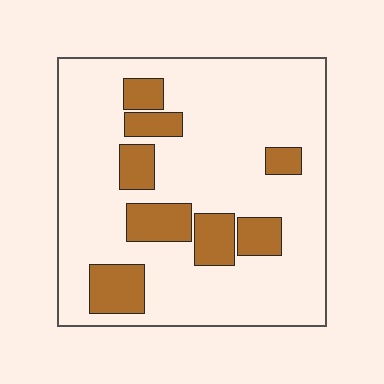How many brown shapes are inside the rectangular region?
8.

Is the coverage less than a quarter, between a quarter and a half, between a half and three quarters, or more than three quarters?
Less than a quarter.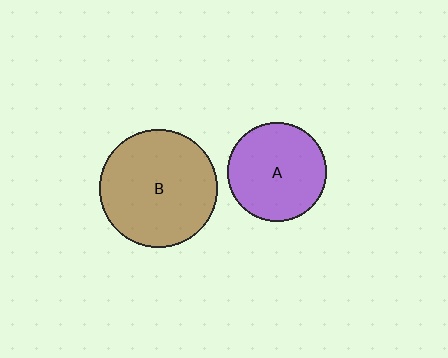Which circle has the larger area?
Circle B (brown).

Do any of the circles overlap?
No, none of the circles overlap.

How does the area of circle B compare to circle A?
Approximately 1.4 times.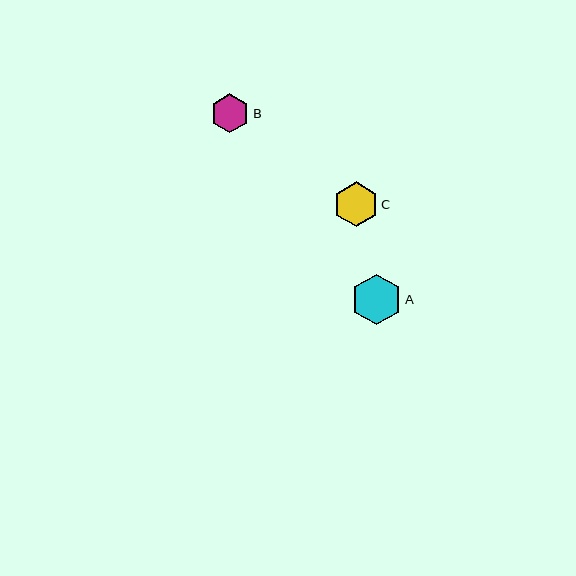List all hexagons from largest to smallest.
From largest to smallest: A, C, B.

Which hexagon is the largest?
Hexagon A is the largest with a size of approximately 51 pixels.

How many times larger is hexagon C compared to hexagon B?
Hexagon C is approximately 1.1 times the size of hexagon B.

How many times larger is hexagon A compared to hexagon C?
Hexagon A is approximately 1.1 times the size of hexagon C.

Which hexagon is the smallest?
Hexagon B is the smallest with a size of approximately 39 pixels.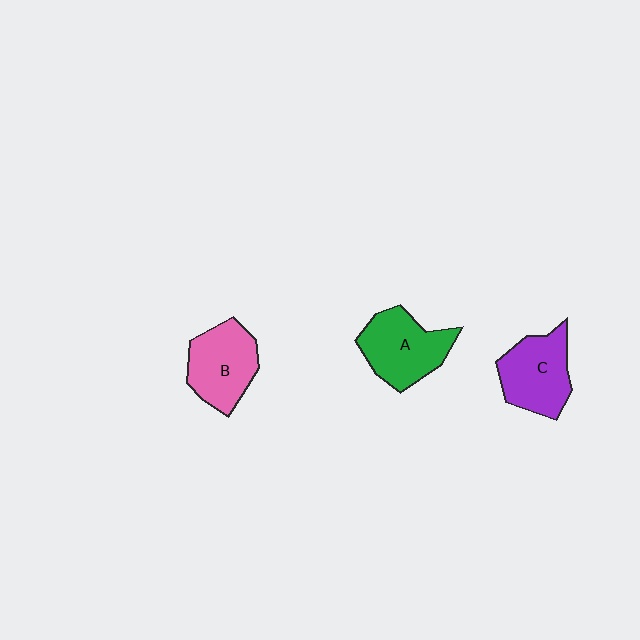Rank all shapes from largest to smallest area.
From largest to smallest: A (green), C (purple), B (pink).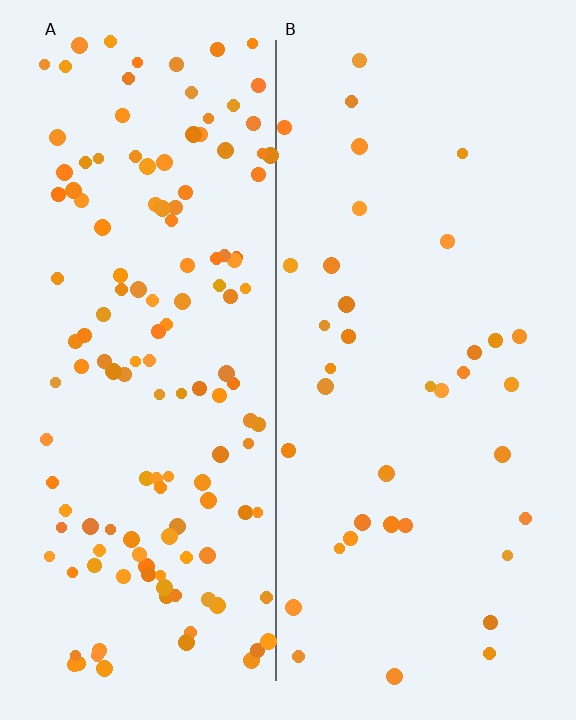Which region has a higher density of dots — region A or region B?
A (the left).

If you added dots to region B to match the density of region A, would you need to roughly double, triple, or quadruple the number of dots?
Approximately quadruple.